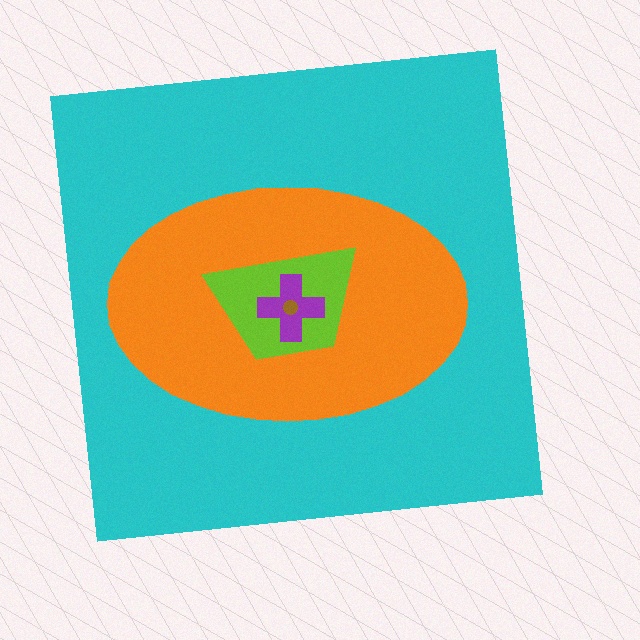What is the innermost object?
The brown circle.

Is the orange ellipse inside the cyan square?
Yes.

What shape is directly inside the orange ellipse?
The lime trapezoid.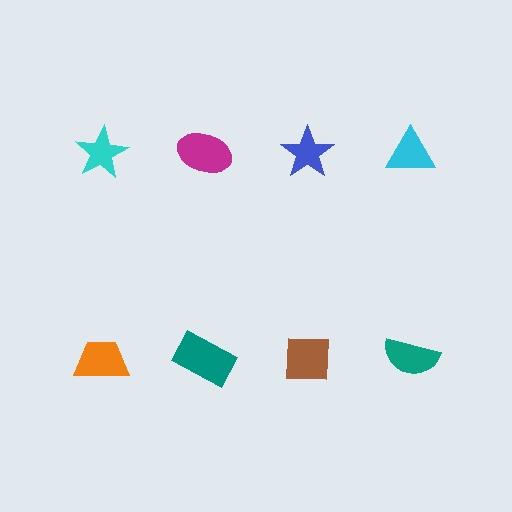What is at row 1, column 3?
A blue star.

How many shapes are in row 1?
4 shapes.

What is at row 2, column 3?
A brown square.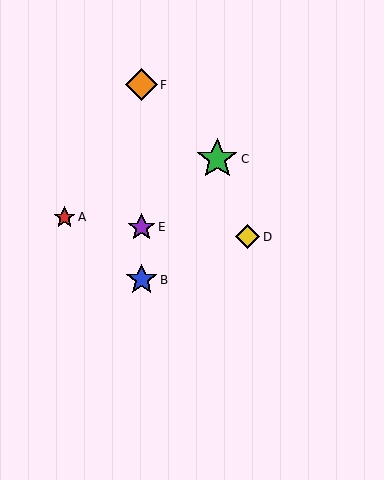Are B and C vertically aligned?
No, B is at x≈142 and C is at x≈217.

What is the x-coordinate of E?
Object E is at x≈142.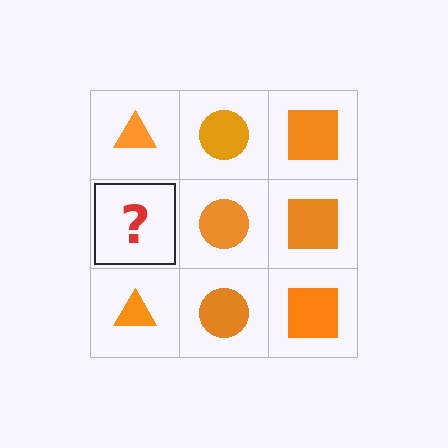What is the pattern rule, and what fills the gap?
The rule is that each column has a consistent shape. The gap should be filled with an orange triangle.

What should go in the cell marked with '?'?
The missing cell should contain an orange triangle.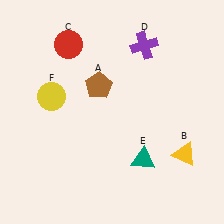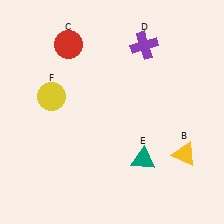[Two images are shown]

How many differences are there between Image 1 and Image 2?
There is 1 difference between the two images.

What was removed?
The brown pentagon (A) was removed in Image 2.